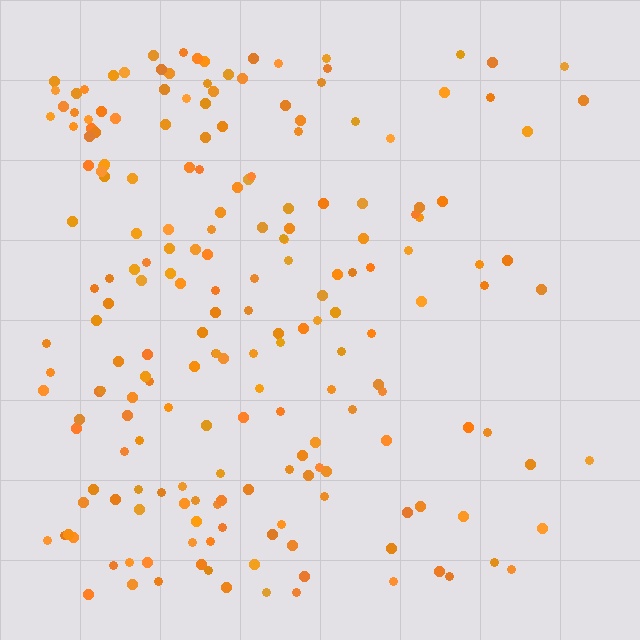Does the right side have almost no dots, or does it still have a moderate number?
Still a moderate number, just noticeably fewer than the left.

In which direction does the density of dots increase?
From right to left, with the left side densest.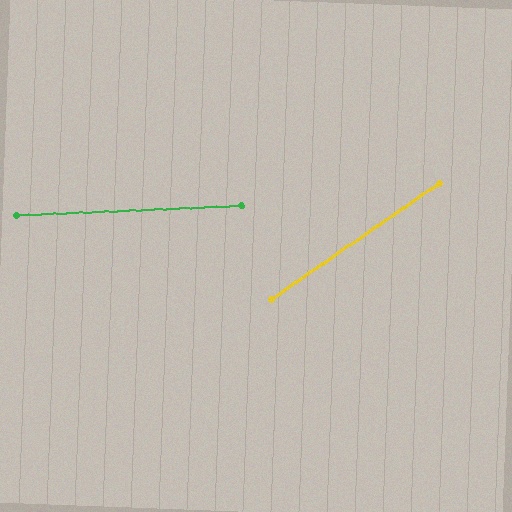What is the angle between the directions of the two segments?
Approximately 32 degrees.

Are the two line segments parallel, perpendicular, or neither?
Neither parallel nor perpendicular — they differ by about 32°.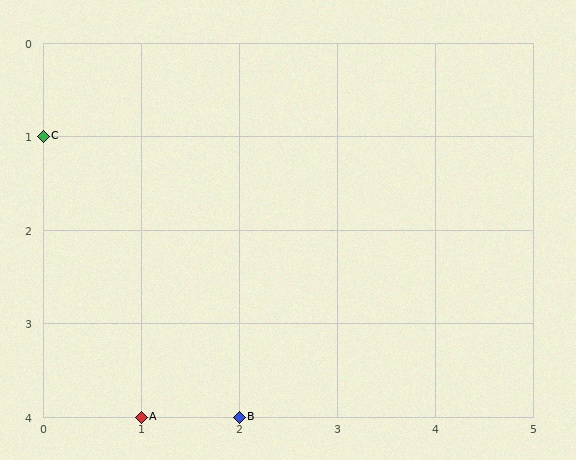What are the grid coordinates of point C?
Point C is at grid coordinates (0, 1).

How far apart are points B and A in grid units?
Points B and A are 1 column apart.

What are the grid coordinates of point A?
Point A is at grid coordinates (1, 4).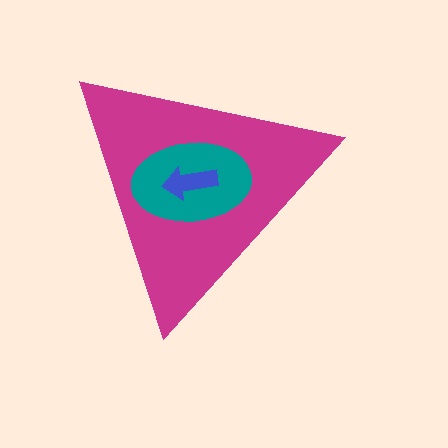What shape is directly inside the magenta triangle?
The teal ellipse.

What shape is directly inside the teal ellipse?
The blue arrow.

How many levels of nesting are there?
3.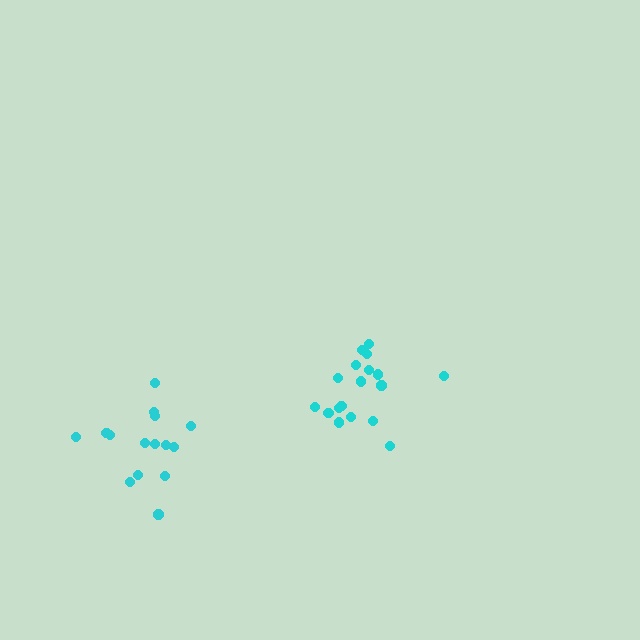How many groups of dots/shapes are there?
There are 2 groups.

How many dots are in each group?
Group 1: 18 dots, Group 2: 15 dots (33 total).